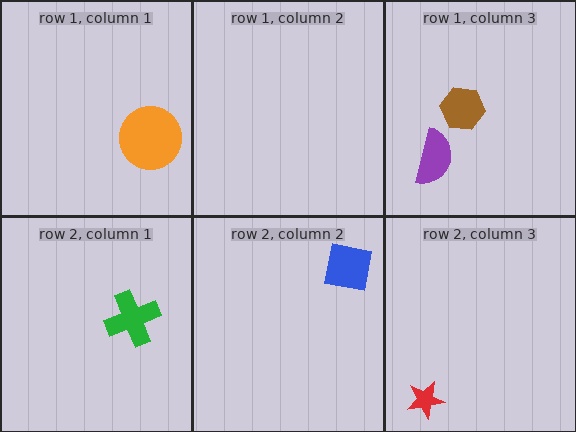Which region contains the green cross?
The row 2, column 1 region.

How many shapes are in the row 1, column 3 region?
2.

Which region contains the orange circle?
The row 1, column 1 region.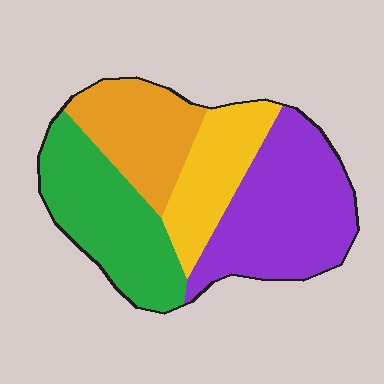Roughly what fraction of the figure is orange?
Orange covers roughly 20% of the figure.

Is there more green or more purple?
Purple.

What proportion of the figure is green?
Green takes up about one quarter (1/4) of the figure.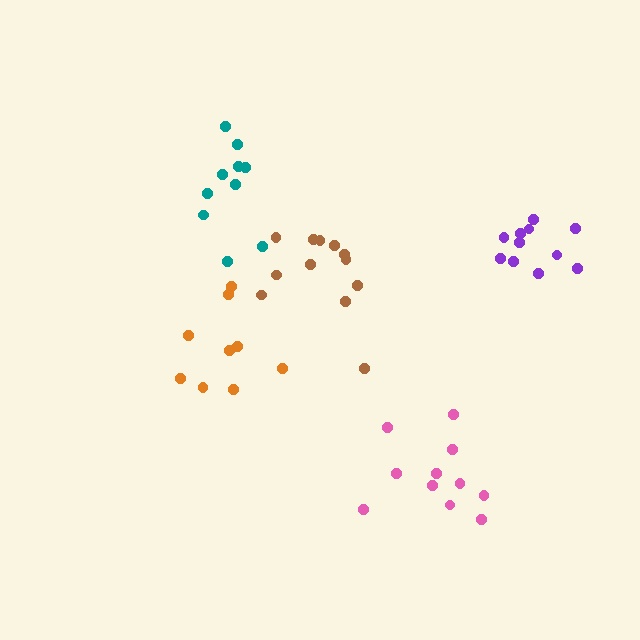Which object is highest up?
The teal cluster is topmost.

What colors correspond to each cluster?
The clusters are colored: teal, brown, orange, pink, purple.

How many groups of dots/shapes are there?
There are 5 groups.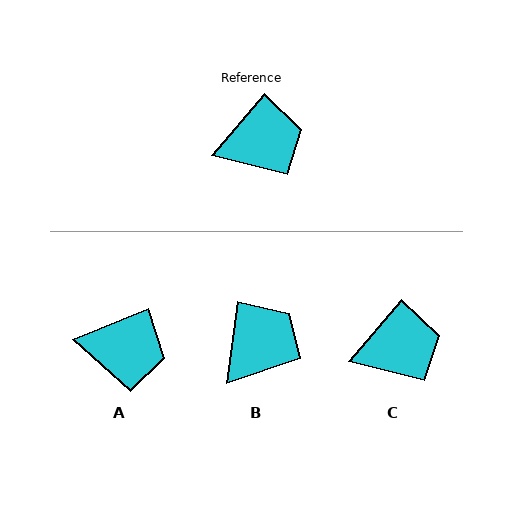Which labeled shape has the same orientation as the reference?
C.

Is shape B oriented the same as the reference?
No, it is off by about 32 degrees.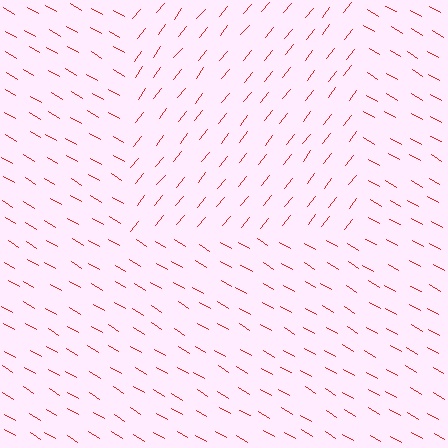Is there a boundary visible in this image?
Yes, there is a texture boundary formed by a change in line orientation.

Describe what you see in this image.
The image is filled with small red line segments. A rectangle region in the image has lines oriented differently from the surrounding lines, creating a visible texture boundary.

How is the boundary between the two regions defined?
The boundary is defined purely by a change in line orientation (approximately 82 degrees difference). All lines are the same color and thickness.